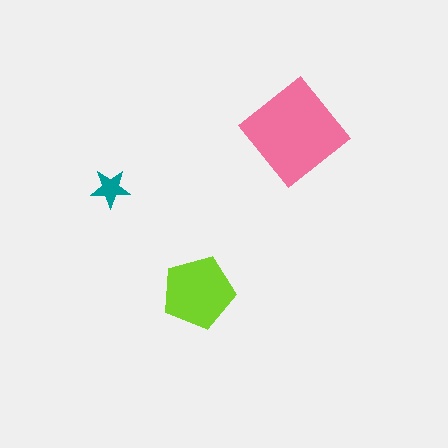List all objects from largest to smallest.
The pink diamond, the lime pentagon, the teal star.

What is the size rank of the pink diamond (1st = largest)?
1st.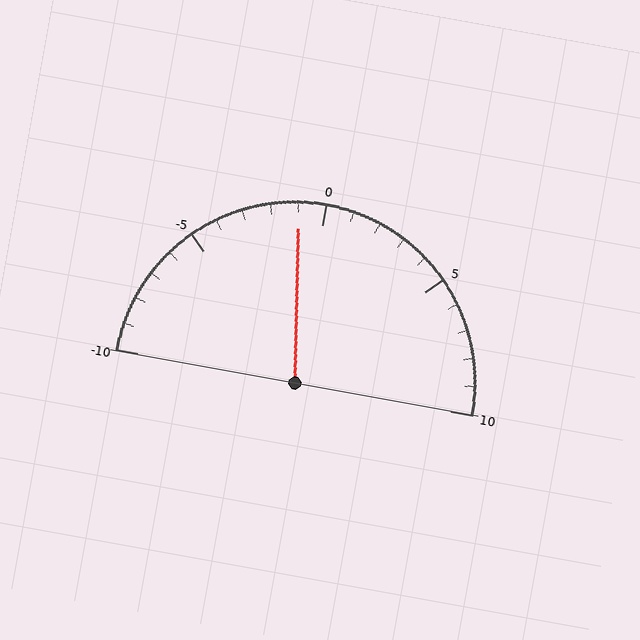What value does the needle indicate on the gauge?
The needle indicates approximately -1.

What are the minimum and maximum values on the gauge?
The gauge ranges from -10 to 10.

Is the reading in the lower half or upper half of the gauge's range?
The reading is in the lower half of the range (-10 to 10).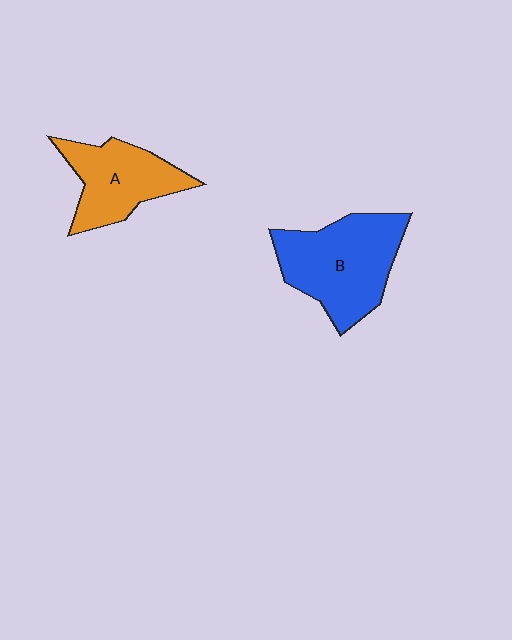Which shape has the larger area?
Shape B (blue).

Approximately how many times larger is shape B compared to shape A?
Approximately 1.3 times.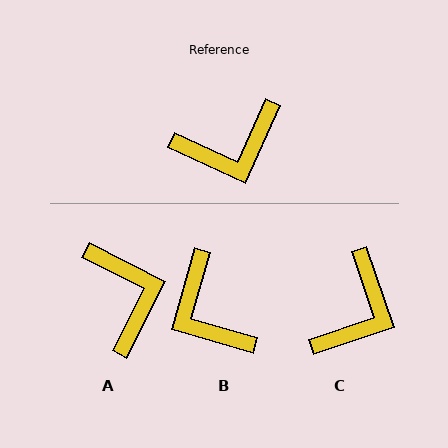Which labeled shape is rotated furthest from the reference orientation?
A, about 87 degrees away.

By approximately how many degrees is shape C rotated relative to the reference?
Approximately 43 degrees counter-clockwise.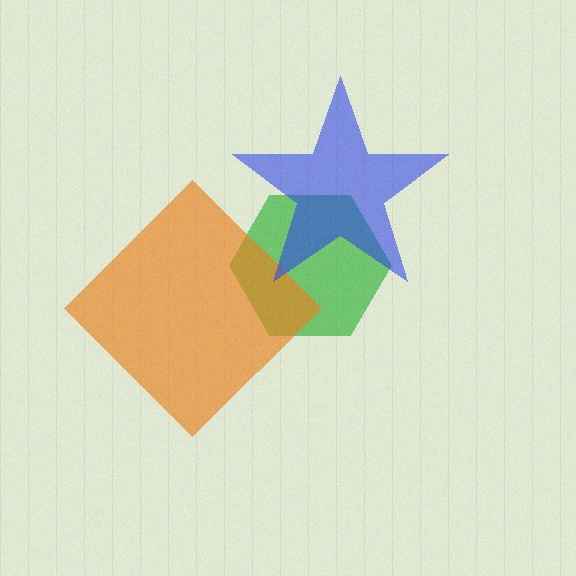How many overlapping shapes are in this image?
There are 3 overlapping shapes in the image.